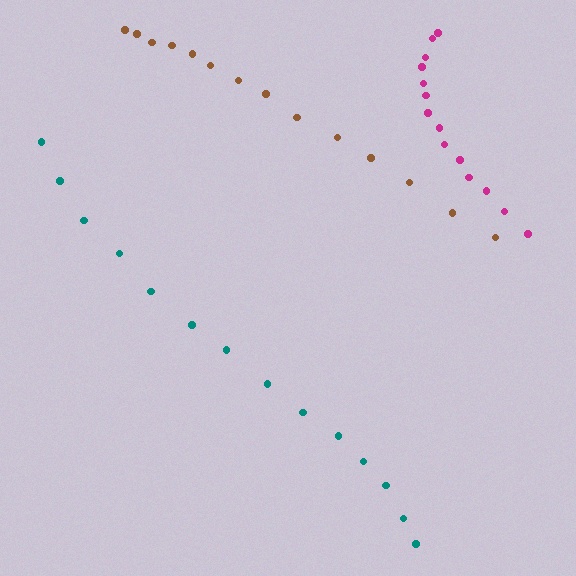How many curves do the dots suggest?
There are 3 distinct paths.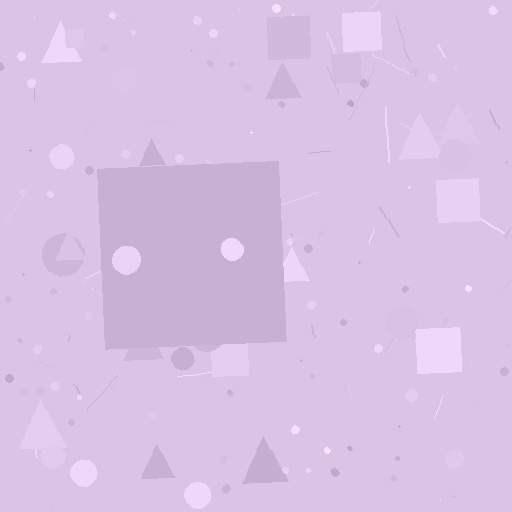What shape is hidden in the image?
A square is hidden in the image.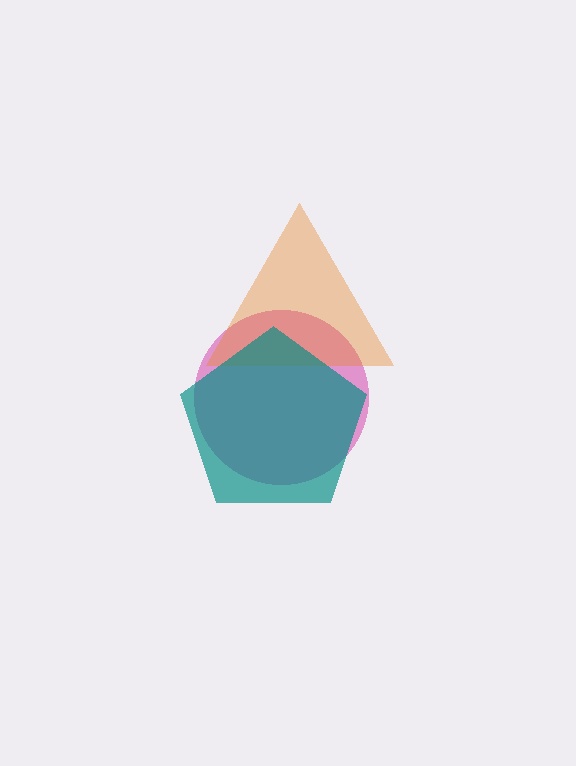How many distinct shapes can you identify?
There are 3 distinct shapes: a magenta circle, an orange triangle, a teal pentagon.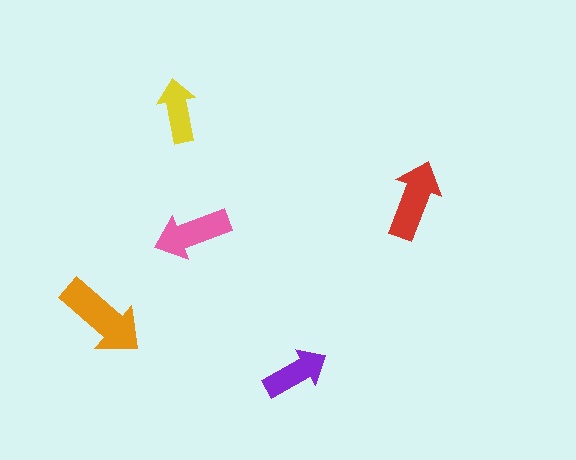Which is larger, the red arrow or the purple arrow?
The red one.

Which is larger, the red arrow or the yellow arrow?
The red one.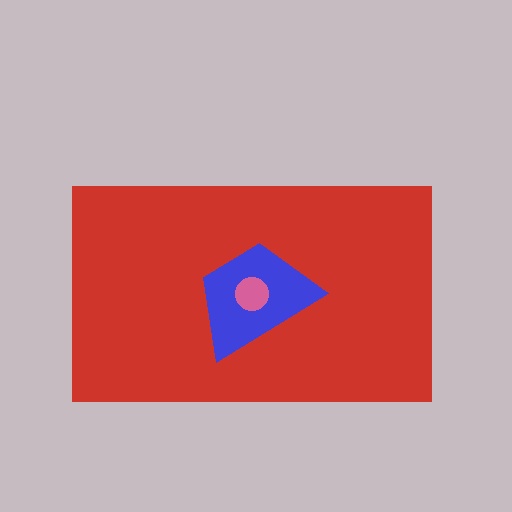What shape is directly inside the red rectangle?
The blue trapezoid.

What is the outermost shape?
The red rectangle.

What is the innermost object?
The pink circle.